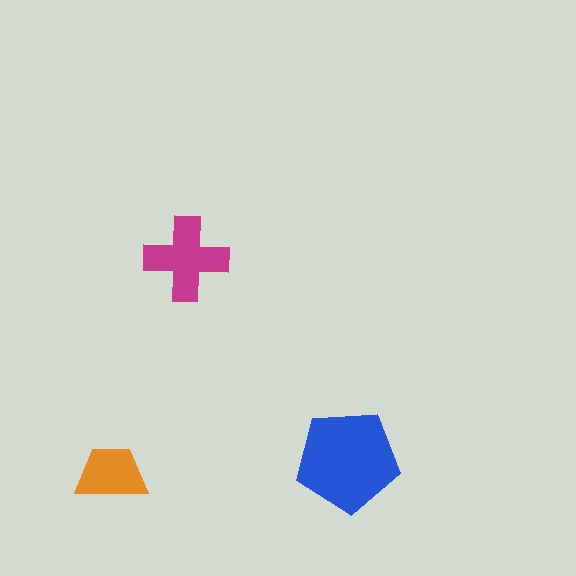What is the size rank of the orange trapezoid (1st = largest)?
3rd.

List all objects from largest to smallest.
The blue pentagon, the magenta cross, the orange trapezoid.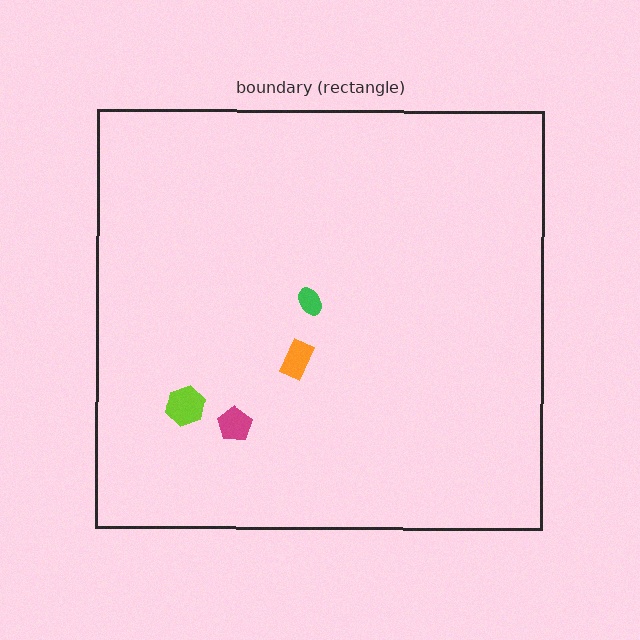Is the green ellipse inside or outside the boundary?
Inside.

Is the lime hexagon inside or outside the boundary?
Inside.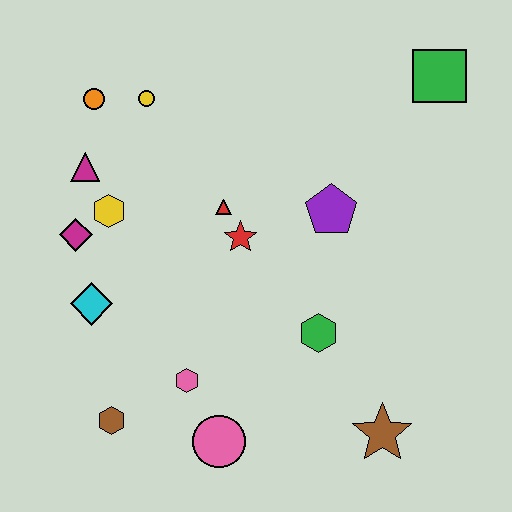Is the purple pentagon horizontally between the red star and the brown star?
Yes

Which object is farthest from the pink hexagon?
The green square is farthest from the pink hexagon.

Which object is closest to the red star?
The red triangle is closest to the red star.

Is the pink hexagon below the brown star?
No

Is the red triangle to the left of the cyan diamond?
No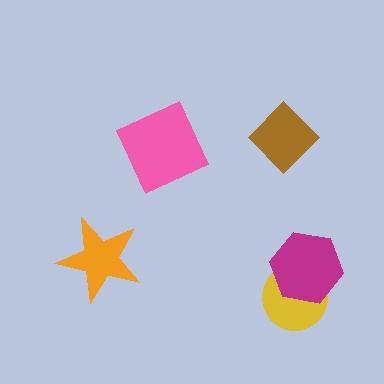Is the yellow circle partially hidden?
Yes, it is partially covered by another shape.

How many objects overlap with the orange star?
0 objects overlap with the orange star.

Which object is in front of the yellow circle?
The magenta hexagon is in front of the yellow circle.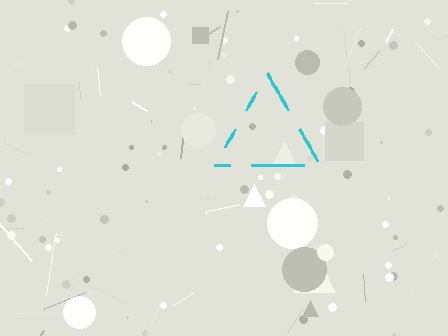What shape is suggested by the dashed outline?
The dashed outline suggests a triangle.